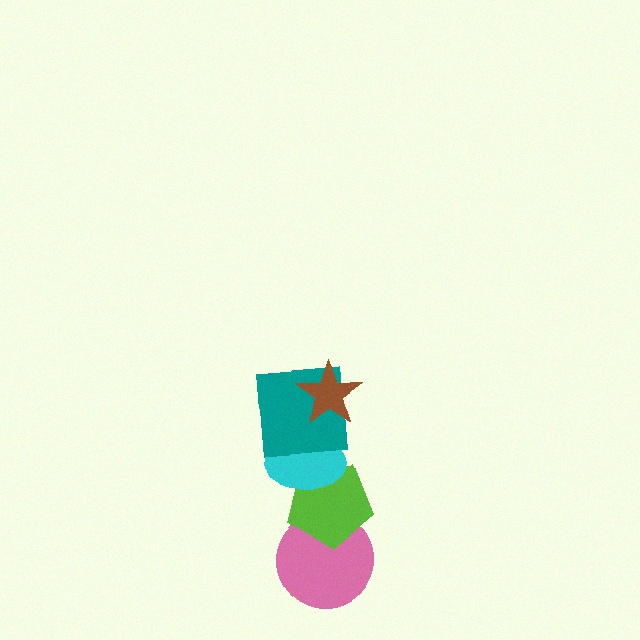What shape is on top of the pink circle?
The lime pentagon is on top of the pink circle.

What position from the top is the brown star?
The brown star is 1st from the top.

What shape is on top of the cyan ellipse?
The teal square is on top of the cyan ellipse.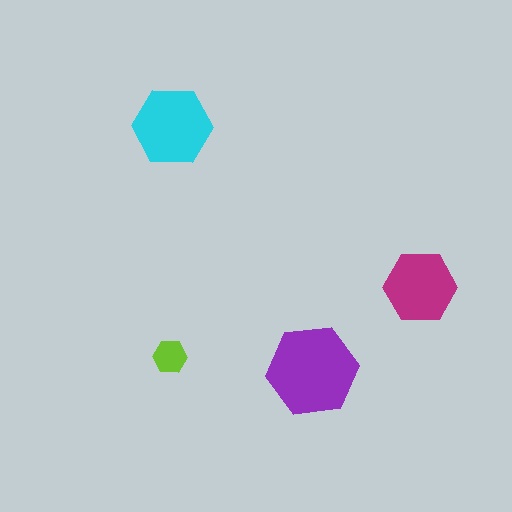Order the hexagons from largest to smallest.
the purple one, the cyan one, the magenta one, the lime one.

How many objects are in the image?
There are 4 objects in the image.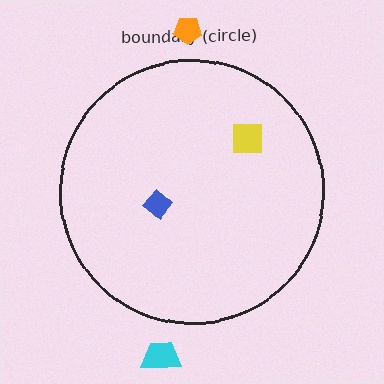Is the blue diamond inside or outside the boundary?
Inside.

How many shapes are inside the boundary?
2 inside, 2 outside.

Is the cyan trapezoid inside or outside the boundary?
Outside.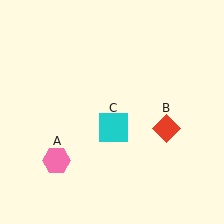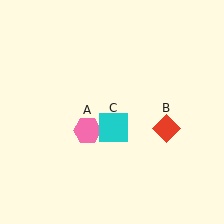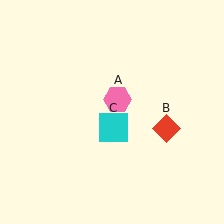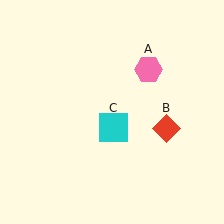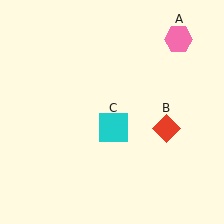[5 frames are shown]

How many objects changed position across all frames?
1 object changed position: pink hexagon (object A).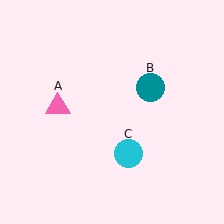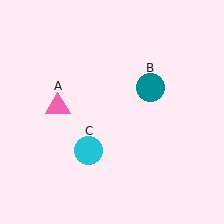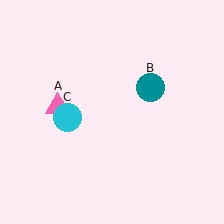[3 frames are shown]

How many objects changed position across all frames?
1 object changed position: cyan circle (object C).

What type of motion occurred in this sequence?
The cyan circle (object C) rotated clockwise around the center of the scene.